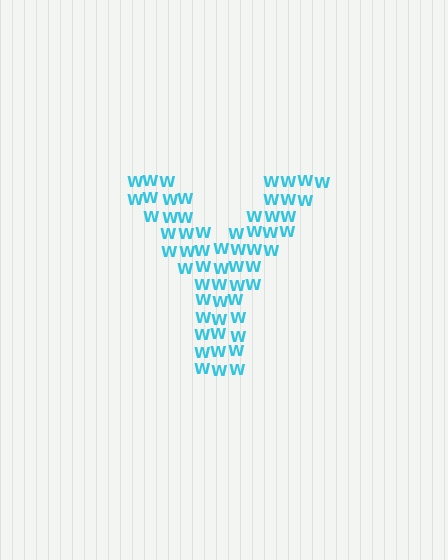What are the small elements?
The small elements are letter W's.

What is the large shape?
The large shape is the letter Y.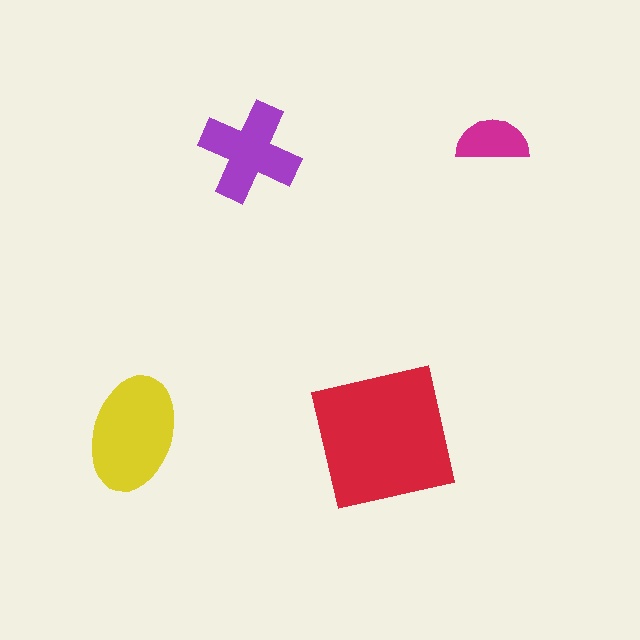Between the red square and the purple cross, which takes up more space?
The red square.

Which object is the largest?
The red square.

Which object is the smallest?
The magenta semicircle.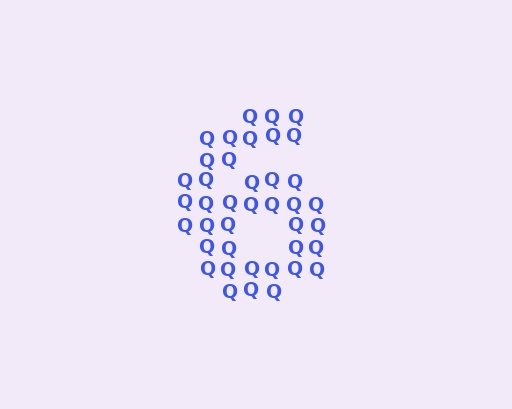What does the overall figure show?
The overall figure shows the digit 6.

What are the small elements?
The small elements are letter Q's.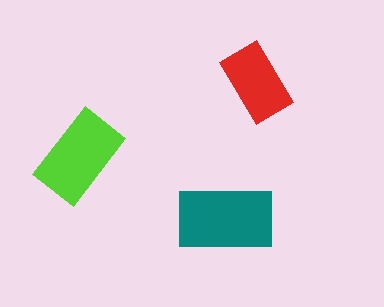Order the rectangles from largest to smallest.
the teal one, the lime one, the red one.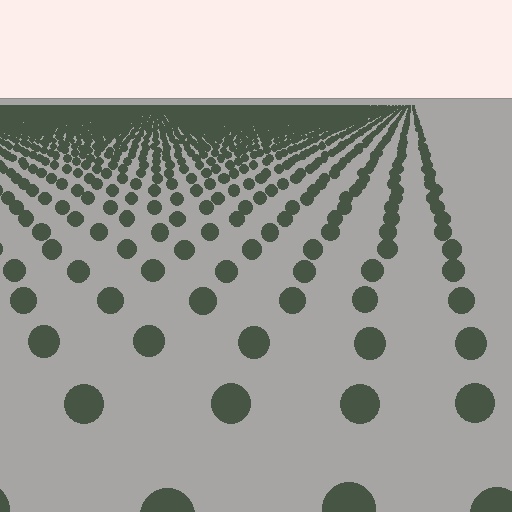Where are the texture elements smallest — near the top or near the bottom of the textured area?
Near the top.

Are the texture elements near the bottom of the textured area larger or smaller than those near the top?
Larger. Near the bottom, elements are closer to the viewer and appear at a bigger on-screen size.